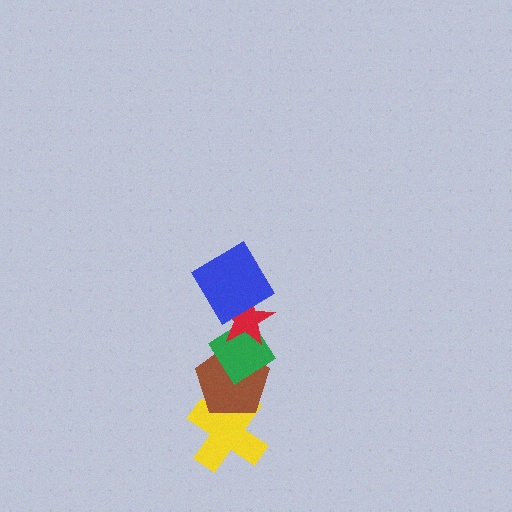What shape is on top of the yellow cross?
The brown pentagon is on top of the yellow cross.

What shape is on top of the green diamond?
The red star is on top of the green diamond.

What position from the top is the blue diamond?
The blue diamond is 1st from the top.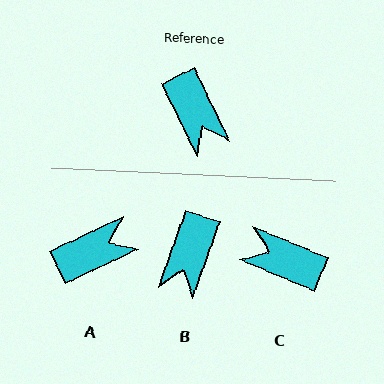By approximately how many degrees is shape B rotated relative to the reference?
Approximately 46 degrees clockwise.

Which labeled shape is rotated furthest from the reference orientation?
C, about 139 degrees away.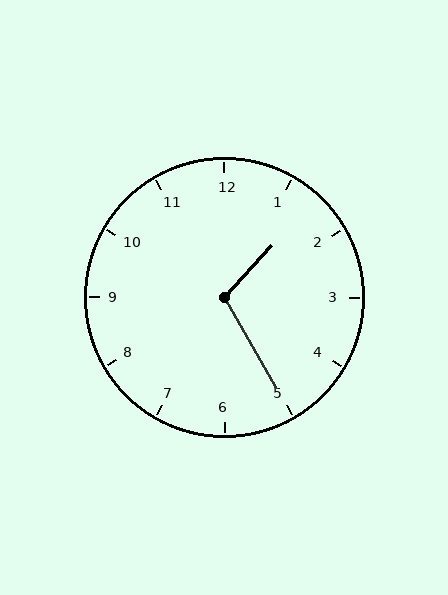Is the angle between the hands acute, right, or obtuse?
It is obtuse.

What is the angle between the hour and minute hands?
Approximately 108 degrees.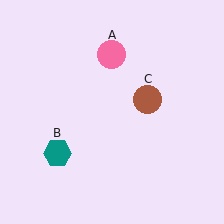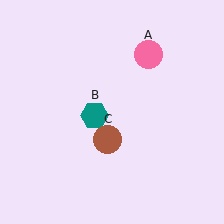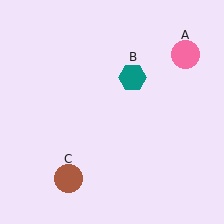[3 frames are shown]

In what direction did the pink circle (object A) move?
The pink circle (object A) moved right.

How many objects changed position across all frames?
3 objects changed position: pink circle (object A), teal hexagon (object B), brown circle (object C).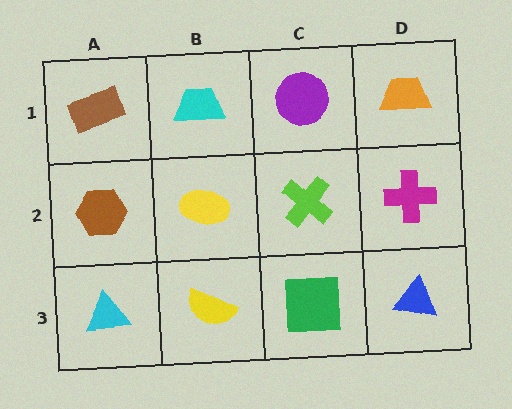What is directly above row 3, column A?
A brown hexagon.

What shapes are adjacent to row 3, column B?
A yellow ellipse (row 2, column B), a cyan triangle (row 3, column A), a green square (row 3, column C).